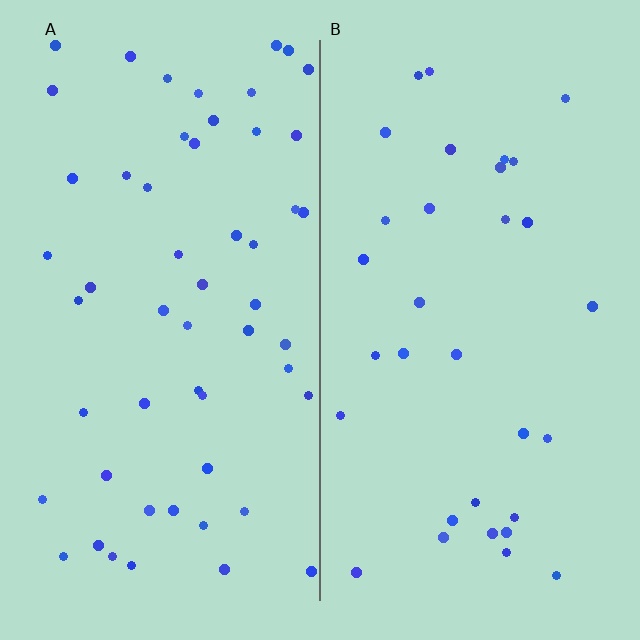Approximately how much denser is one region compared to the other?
Approximately 1.7× — region A over region B.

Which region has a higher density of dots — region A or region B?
A (the left).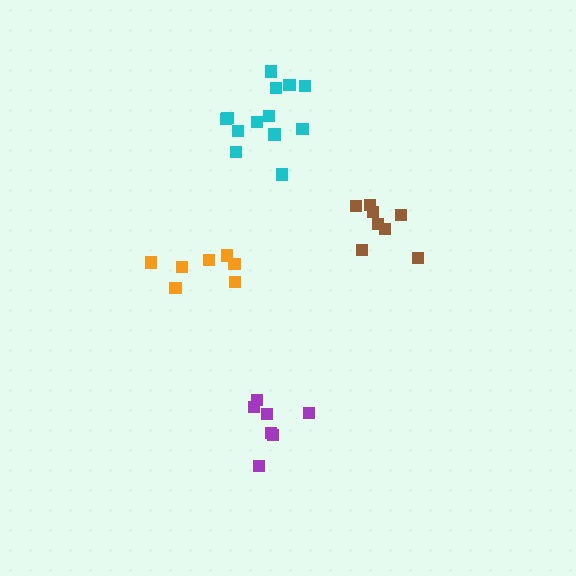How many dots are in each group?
Group 1: 7 dots, Group 2: 8 dots, Group 3: 7 dots, Group 4: 13 dots (35 total).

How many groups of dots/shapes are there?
There are 4 groups.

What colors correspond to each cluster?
The clusters are colored: orange, brown, purple, cyan.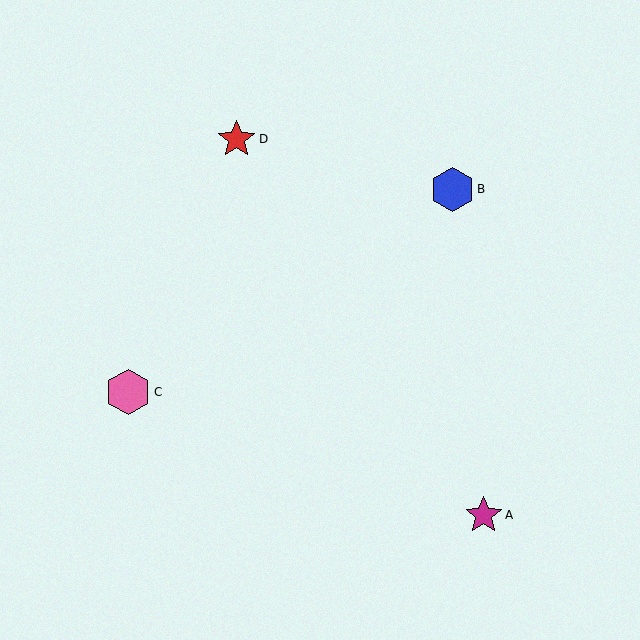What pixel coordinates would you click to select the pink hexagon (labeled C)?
Click at (128, 392) to select the pink hexagon C.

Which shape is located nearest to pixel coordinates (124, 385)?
The pink hexagon (labeled C) at (128, 392) is nearest to that location.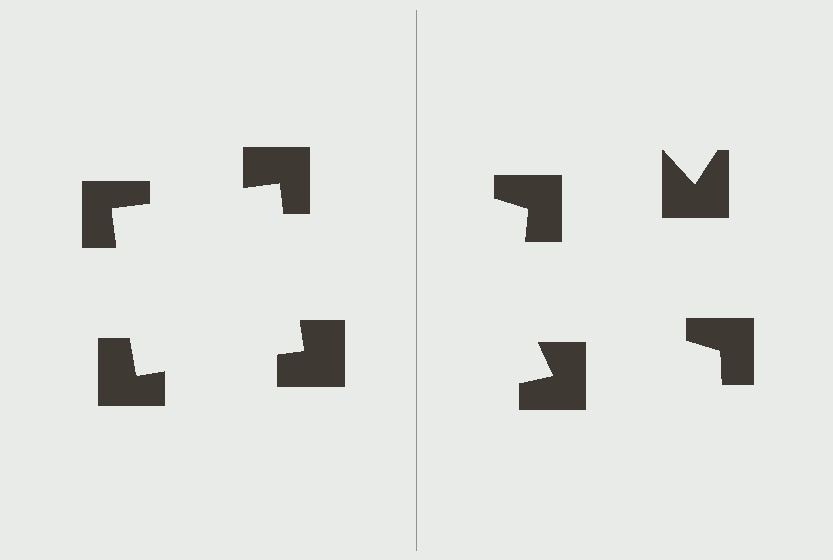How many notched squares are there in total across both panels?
8 — 4 on each side.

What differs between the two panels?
The notched squares are positioned identically on both sides; only the wedge orientations differ. On the left they align to a square; on the right they are misaligned.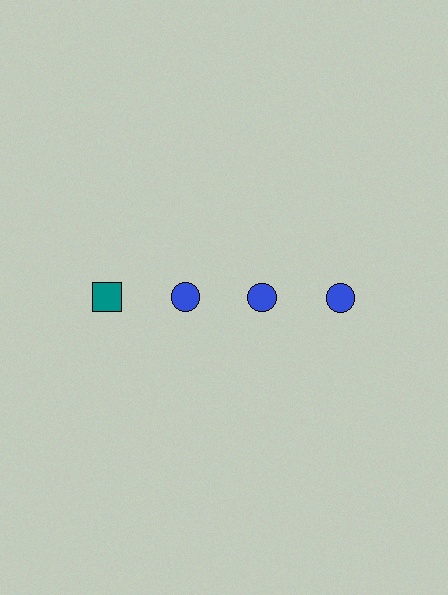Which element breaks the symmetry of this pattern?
The teal square in the top row, leftmost column breaks the symmetry. All other shapes are blue circles.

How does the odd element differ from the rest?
It differs in both color (teal instead of blue) and shape (square instead of circle).